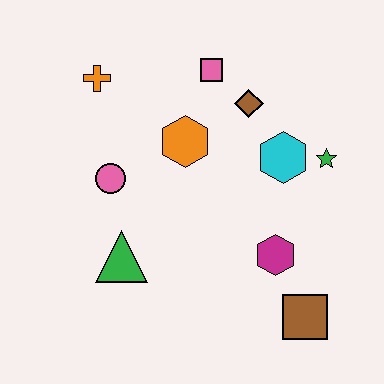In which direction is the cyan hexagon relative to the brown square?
The cyan hexagon is above the brown square.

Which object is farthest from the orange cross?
The brown square is farthest from the orange cross.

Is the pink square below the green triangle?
No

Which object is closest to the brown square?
The magenta hexagon is closest to the brown square.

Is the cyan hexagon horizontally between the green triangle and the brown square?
Yes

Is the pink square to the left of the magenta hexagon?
Yes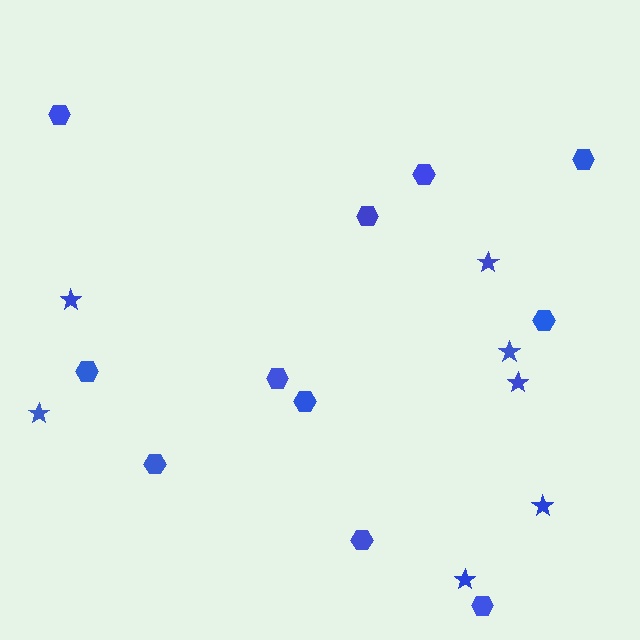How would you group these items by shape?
There are 2 groups: one group of hexagons (11) and one group of stars (7).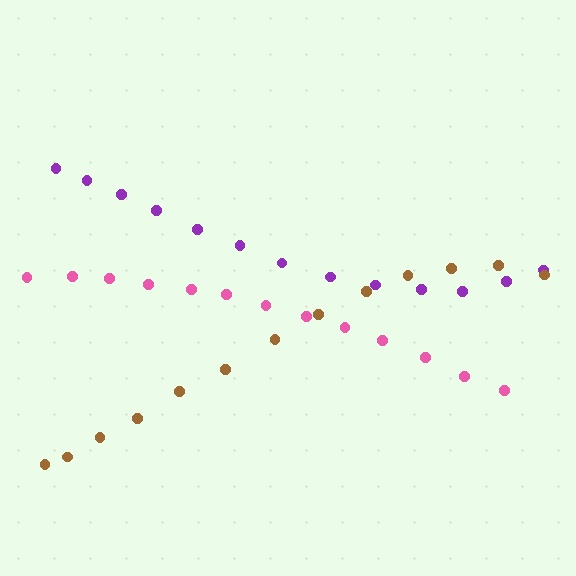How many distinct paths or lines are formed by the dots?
There are 3 distinct paths.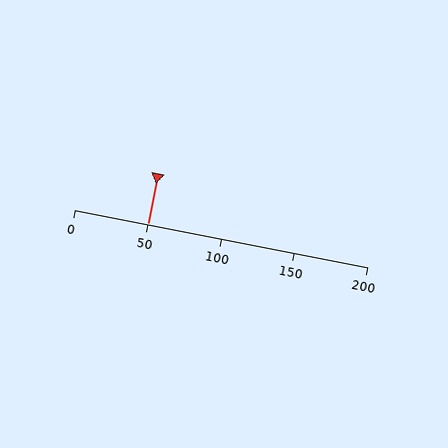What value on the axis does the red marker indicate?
The marker indicates approximately 50.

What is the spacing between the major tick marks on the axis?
The major ticks are spaced 50 apart.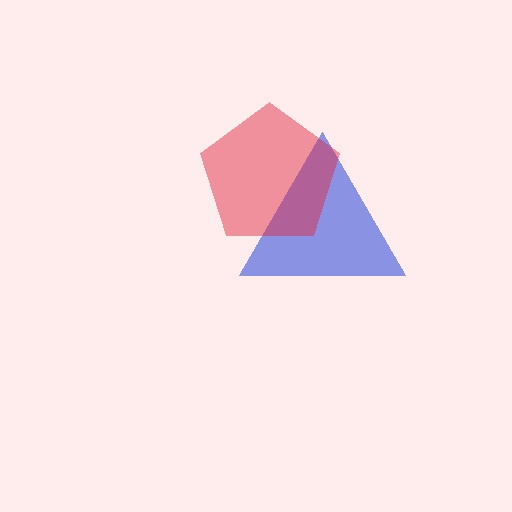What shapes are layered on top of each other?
The layered shapes are: a blue triangle, a red pentagon.